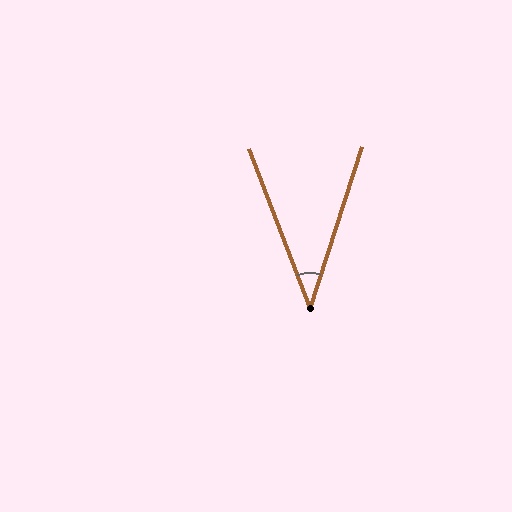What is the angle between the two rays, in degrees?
Approximately 39 degrees.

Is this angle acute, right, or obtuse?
It is acute.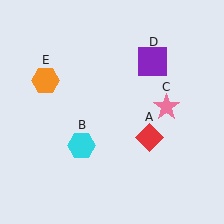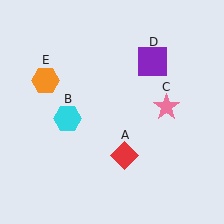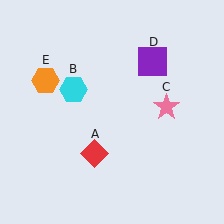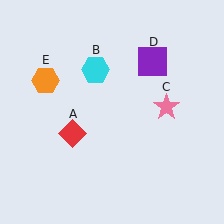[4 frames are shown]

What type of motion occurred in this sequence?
The red diamond (object A), cyan hexagon (object B) rotated clockwise around the center of the scene.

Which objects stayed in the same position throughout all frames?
Pink star (object C) and purple square (object D) and orange hexagon (object E) remained stationary.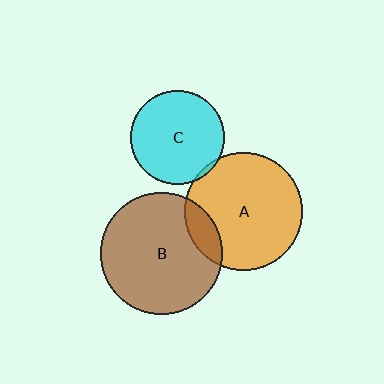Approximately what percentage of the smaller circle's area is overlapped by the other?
Approximately 5%.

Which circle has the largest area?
Circle B (brown).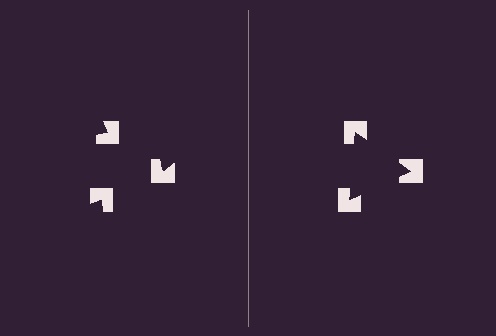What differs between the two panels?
The notched squares are positioned identically on both sides; only the wedge orientations differ. On the right they align to a triangle; on the left they are misaligned.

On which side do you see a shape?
An illusory triangle appears on the right side. On the left side the wedge cuts are rotated, so no coherent shape forms.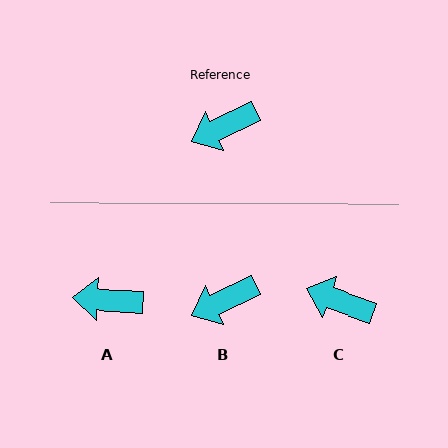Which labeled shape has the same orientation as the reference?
B.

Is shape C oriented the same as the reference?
No, it is off by about 45 degrees.